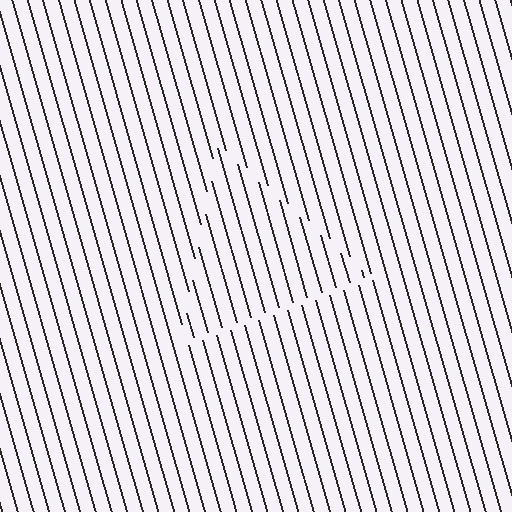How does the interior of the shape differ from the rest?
The interior of the shape contains the same grating, shifted by half a period — the contour is defined by the phase discontinuity where line-ends from the inner and outer gratings abut.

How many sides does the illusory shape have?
3 sides — the line-ends trace a triangle.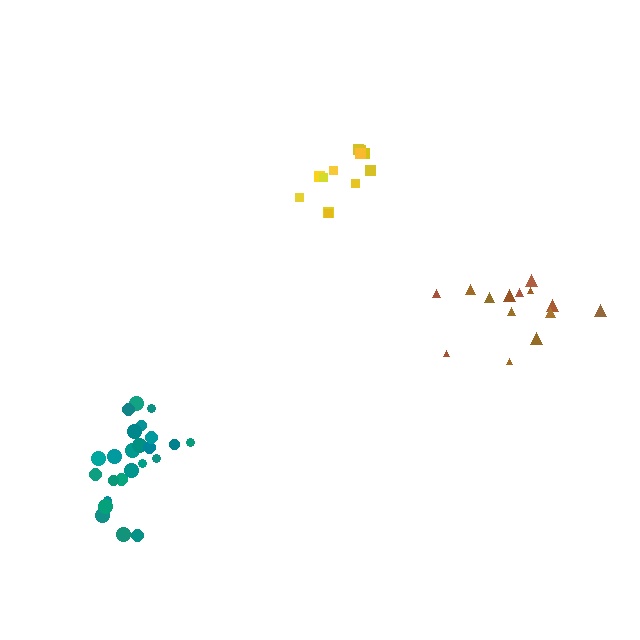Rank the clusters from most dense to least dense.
yellow, teal, brown.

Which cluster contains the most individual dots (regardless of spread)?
Teal (24).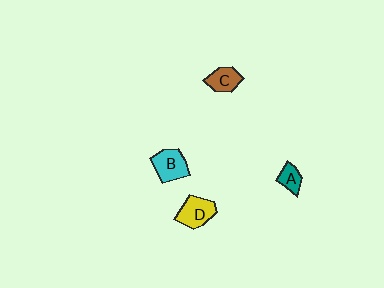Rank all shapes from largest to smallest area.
From largest to smallest: D (yellow), B (cyan), C (brown), A (teal).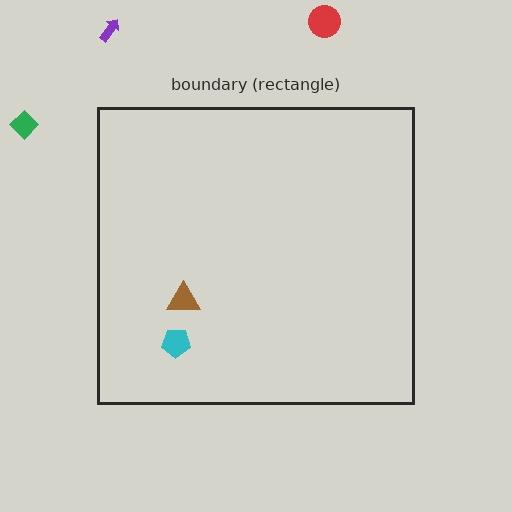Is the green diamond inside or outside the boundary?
Outside.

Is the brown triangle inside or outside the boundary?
Inside.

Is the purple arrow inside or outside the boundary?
Outside.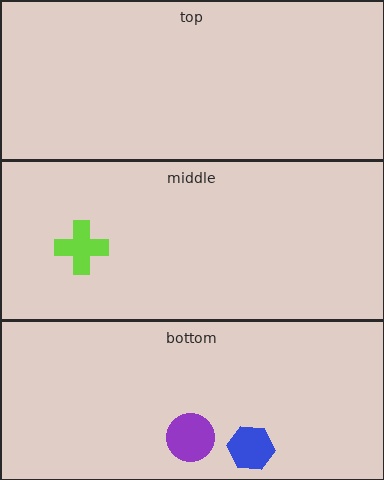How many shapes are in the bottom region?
2.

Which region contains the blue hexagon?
The bottom region.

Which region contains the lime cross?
The middle region.